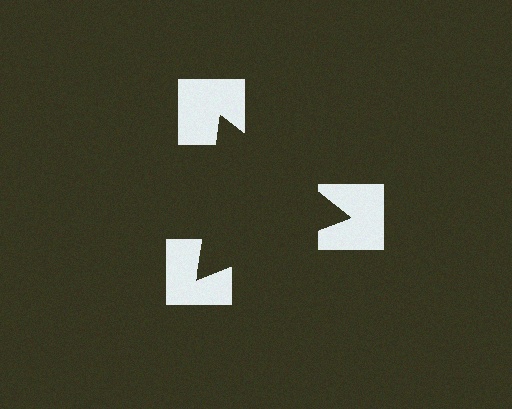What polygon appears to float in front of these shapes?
An illusory triangle — its edges are inferred from the aligned wedge cuts in the notched squares, not physically drawn.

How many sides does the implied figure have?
3 sides.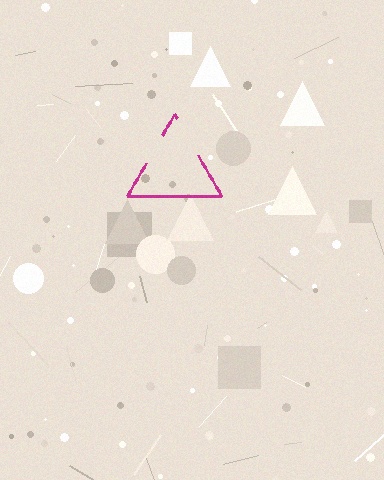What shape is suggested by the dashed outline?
The dashed outline suggests a triangle.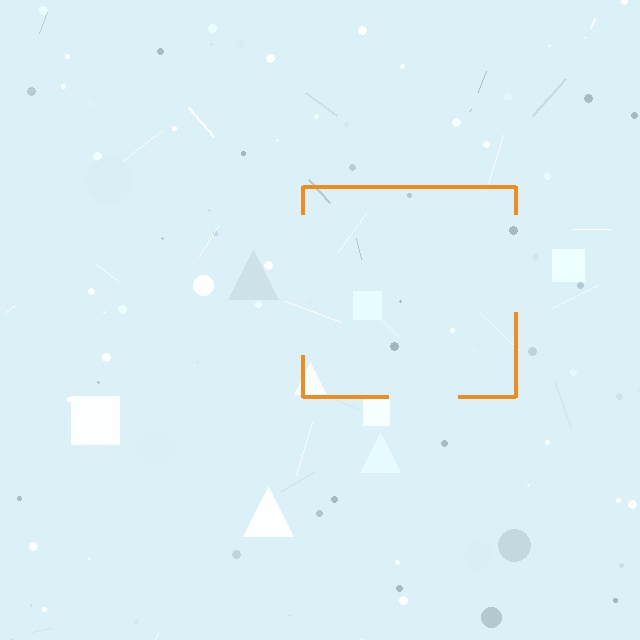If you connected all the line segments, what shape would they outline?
They would outline a square.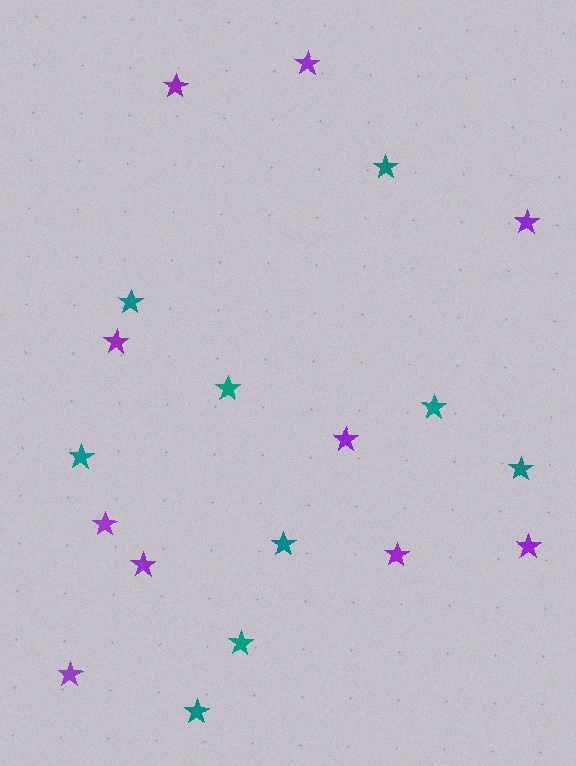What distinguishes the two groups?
There are 2 groups: one group of purple stars (10) and one group of teal stars (9).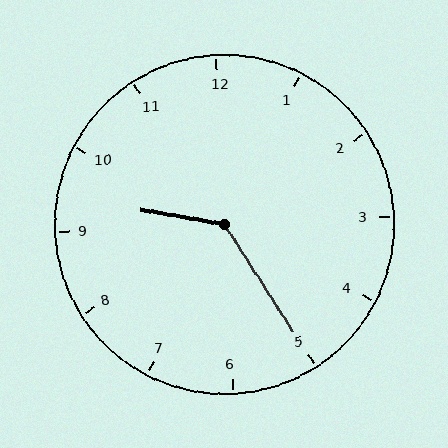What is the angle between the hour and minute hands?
Approximately 132 degrees.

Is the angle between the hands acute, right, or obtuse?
It is obtuse.